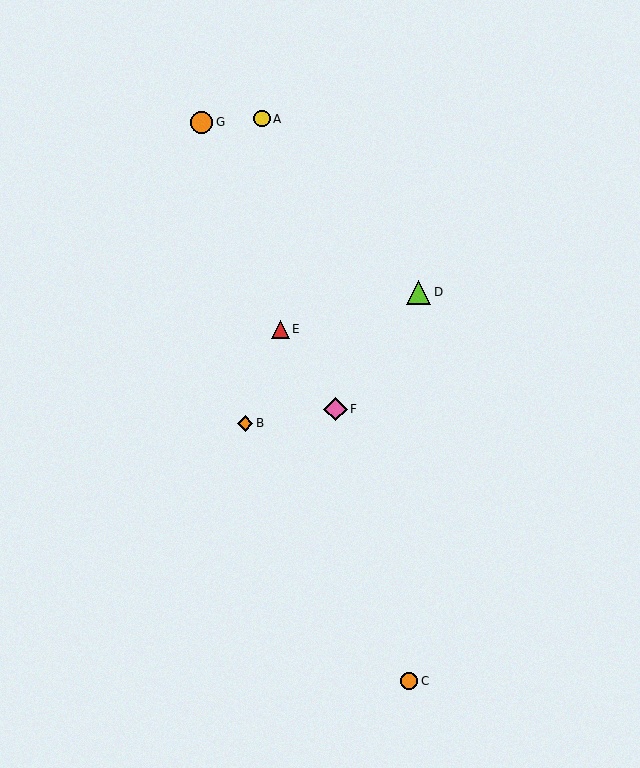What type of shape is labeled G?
Shape G is an orange circle.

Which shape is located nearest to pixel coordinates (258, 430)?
The orange diamond (labeled B) at (245, 423) is nearest to that location.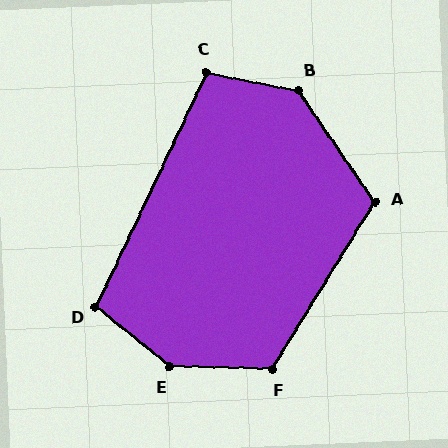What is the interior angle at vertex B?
Approximately 136 degrees (obtuse).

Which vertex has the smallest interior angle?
D, at approximately 104 degrees.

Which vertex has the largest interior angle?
E, at approximately 142 degrees.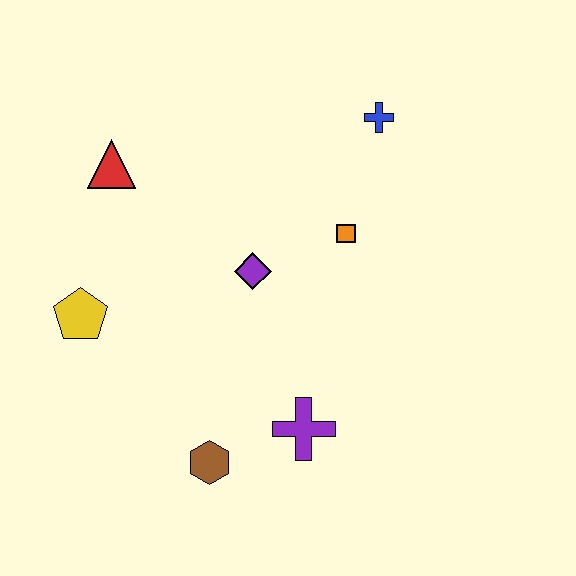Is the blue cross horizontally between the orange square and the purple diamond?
No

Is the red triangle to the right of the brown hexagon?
No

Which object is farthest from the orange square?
The yellow pentagon is farthest from the orange square.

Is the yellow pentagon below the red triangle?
Yes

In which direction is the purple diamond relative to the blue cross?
The purple diamond is below the blue cross.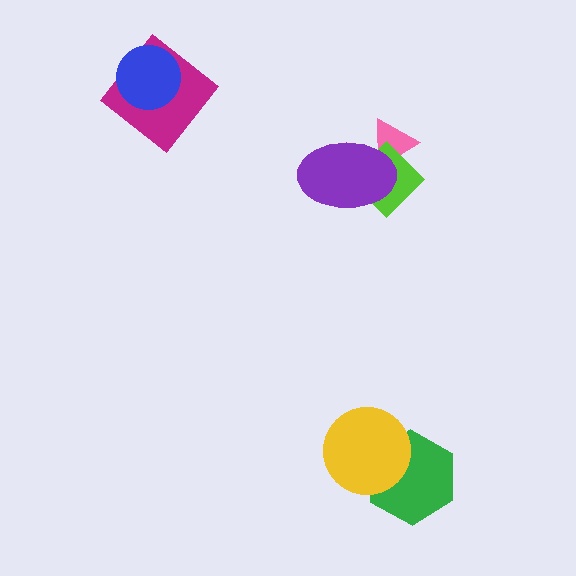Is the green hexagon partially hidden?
Yes, it is partially covered by another shape.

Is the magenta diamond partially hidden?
Yes, it is partially covered by another shape.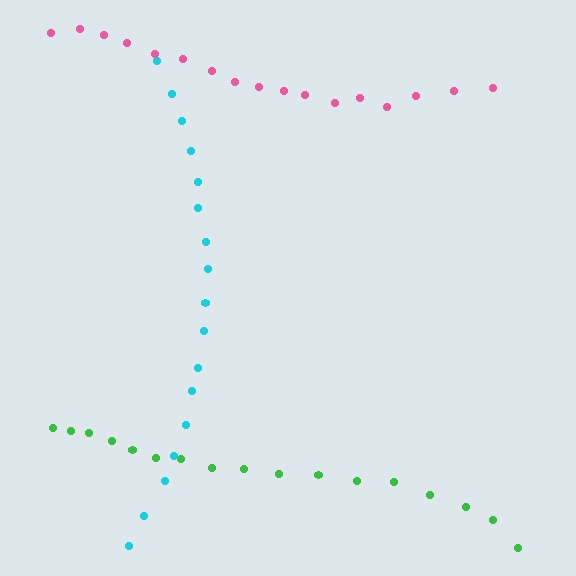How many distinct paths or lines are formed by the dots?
There are 3 distinct paths.